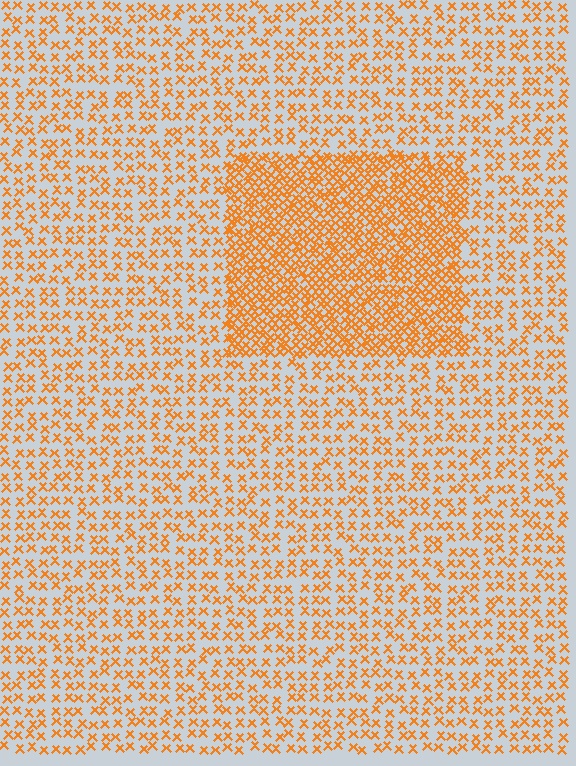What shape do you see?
I see a rectangle.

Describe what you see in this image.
The image contains small orange elements arranged at two different densities. A rectangle-shaped region is visible where the elements are more densely packed than the surrounding area.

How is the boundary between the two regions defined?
The boundary is defined by a change in element density (approximately 2.3x ratio). All elements are the same color, size, and shape.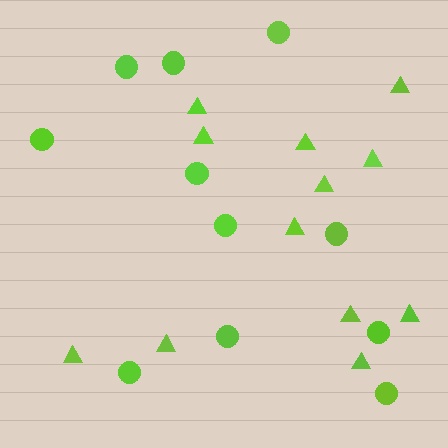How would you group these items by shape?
There are 2 groups: one group of circles (11) and one group of triangles (12).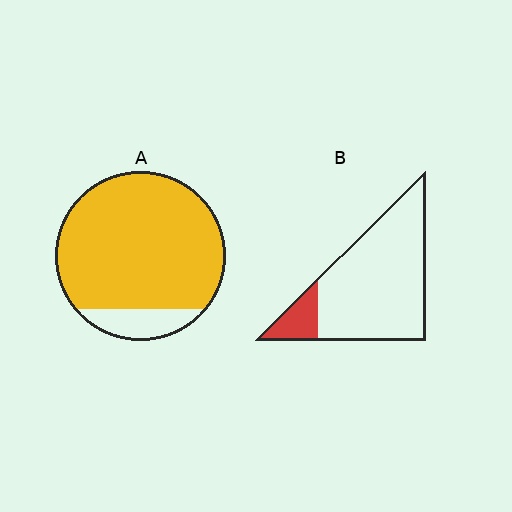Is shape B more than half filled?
No.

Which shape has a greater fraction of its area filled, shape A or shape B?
Shape A.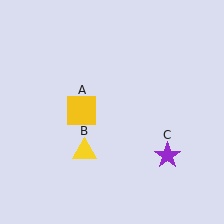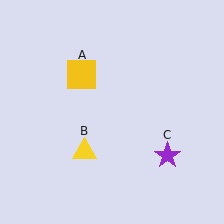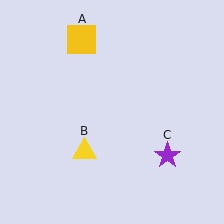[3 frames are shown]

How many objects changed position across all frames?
1 object changed position: yellow square (object A).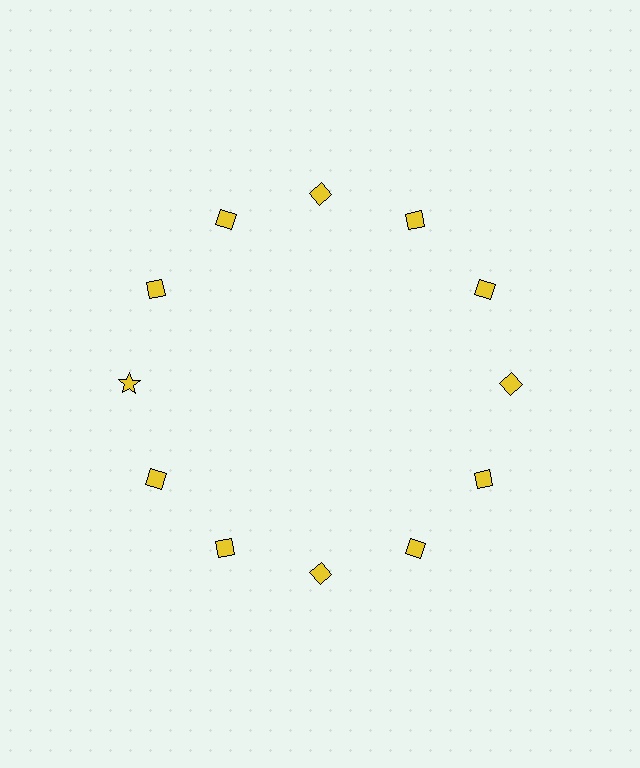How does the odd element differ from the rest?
It has a different shape: star instead of diamond.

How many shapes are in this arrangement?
There are 12 shapes arranged in a ring pattern.